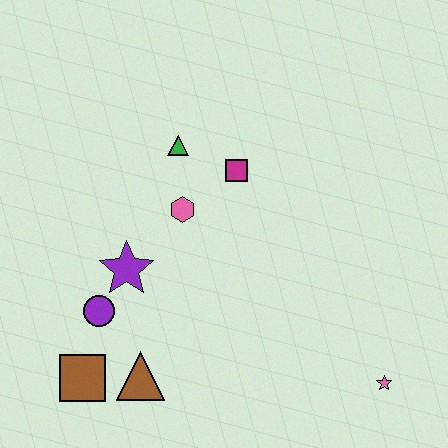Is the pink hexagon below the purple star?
No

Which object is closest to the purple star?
The purple circle is closest to the purple star.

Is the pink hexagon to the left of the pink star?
Yes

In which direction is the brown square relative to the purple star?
The brown square is below the purple star.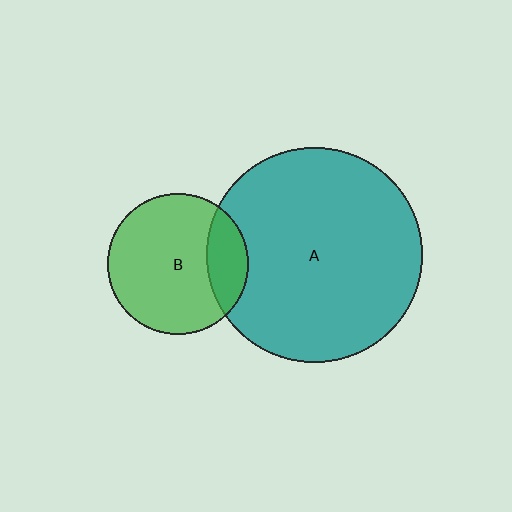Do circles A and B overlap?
Yes.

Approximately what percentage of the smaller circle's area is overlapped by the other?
Approximately 20%.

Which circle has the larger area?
Circle A (teal).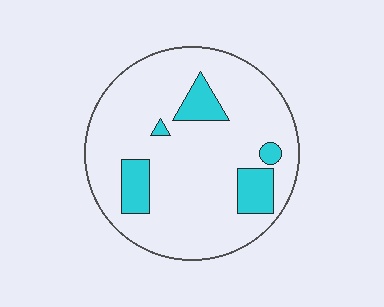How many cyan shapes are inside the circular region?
5.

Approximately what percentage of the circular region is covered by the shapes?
Approximately 15%.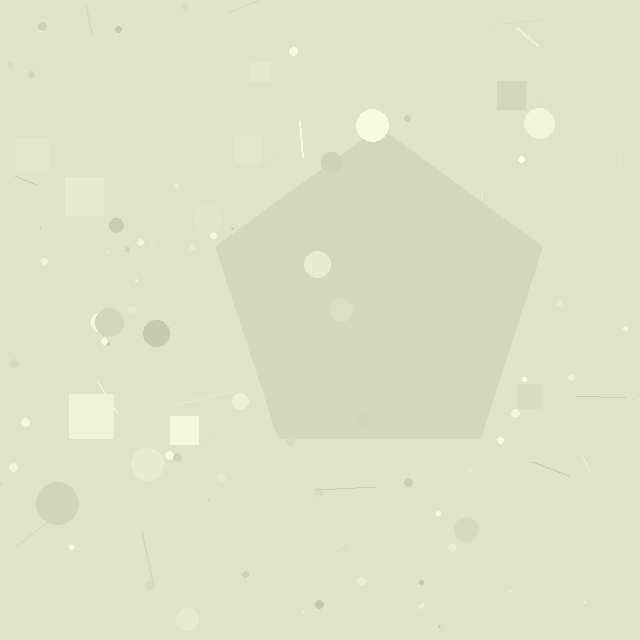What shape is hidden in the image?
A pentagon is hidden in the image.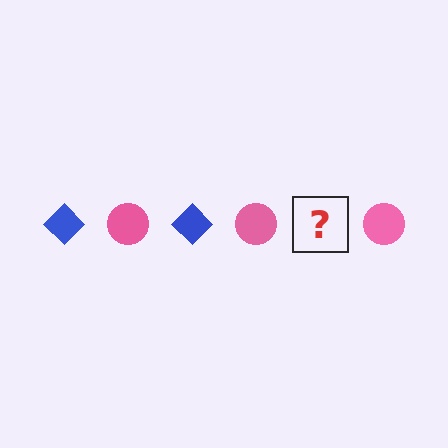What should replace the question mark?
The question mark should be replaced with a blue diamond.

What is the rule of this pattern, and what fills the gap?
The rule is that the pattern alternates between blue diamond and pink circle. The gap should be filled with a blue diamond.